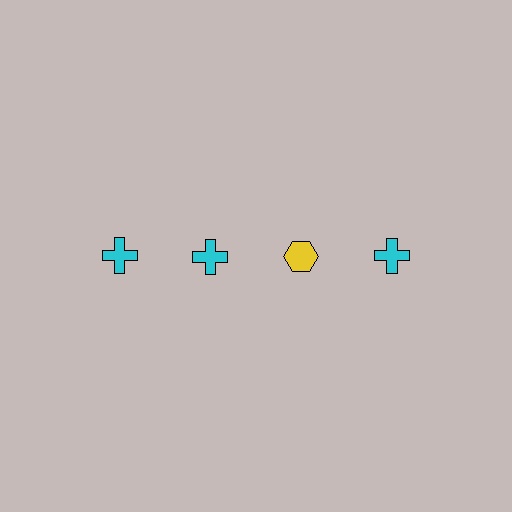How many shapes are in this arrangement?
There are 4 shapes arranged in a grid pattern.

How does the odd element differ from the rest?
It differs in both color (yellow instead of cyan) and shape (hexagon instead of cross).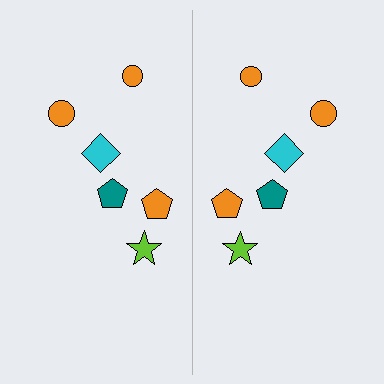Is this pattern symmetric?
Yes, this pattern has bilateral (reflection) symmetry.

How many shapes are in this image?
There are 12 shapes in this image.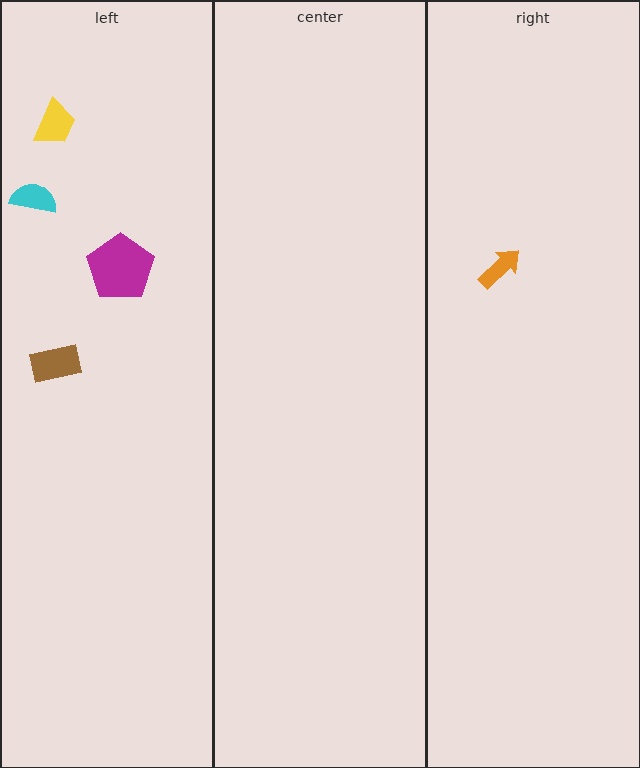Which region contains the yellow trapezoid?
The left region.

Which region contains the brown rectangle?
The left region.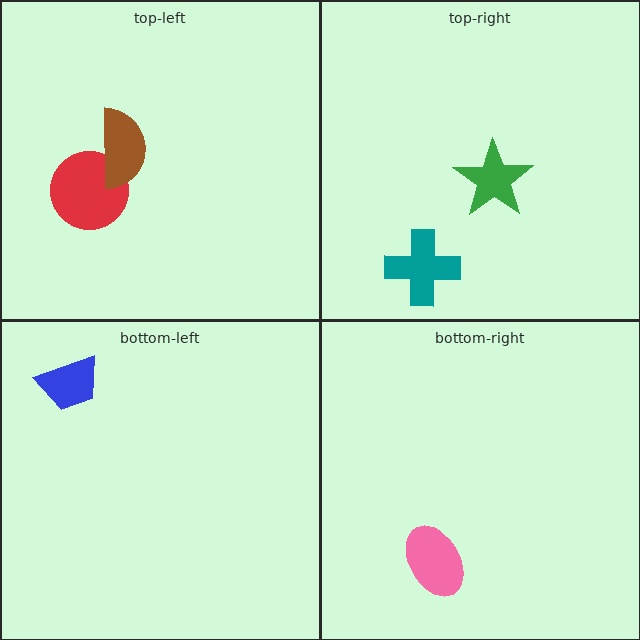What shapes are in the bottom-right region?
The pink ellipse.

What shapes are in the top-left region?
The red circle, the brown semicircle.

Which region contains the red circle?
The top-left region.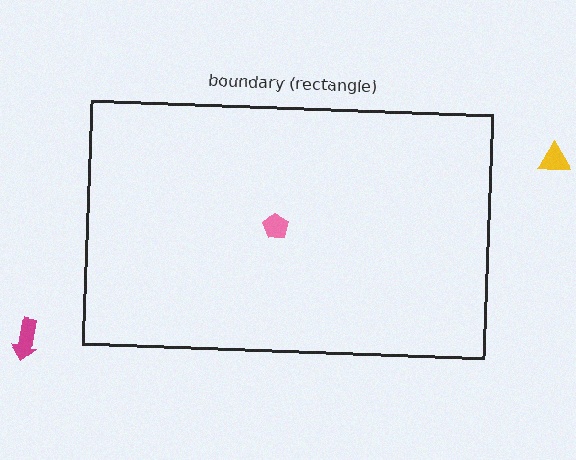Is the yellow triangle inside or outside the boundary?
Outside.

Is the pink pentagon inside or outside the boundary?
Inside.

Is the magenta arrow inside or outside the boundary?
Outside.